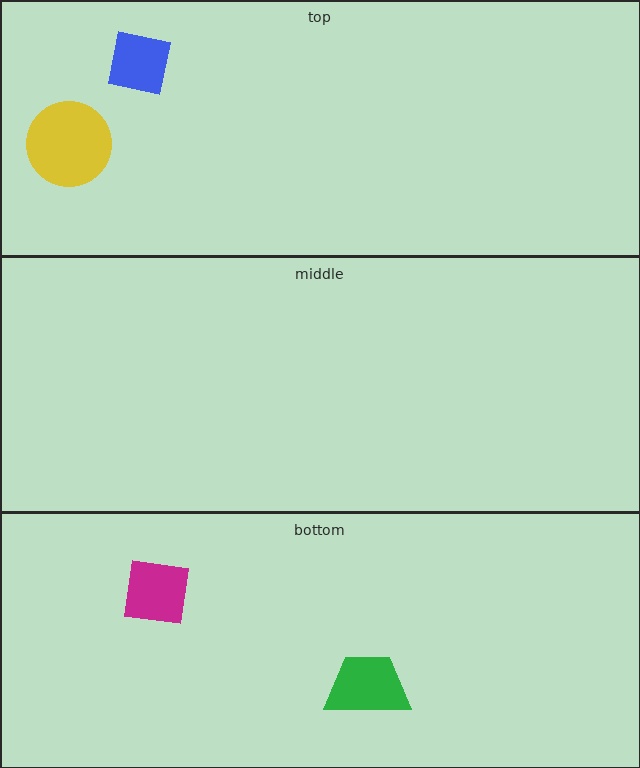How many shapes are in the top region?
2.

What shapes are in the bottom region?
The green trapezoid, the magenta square.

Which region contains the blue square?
The top region.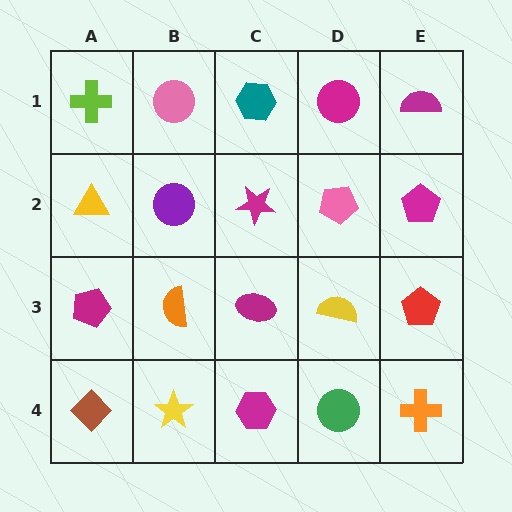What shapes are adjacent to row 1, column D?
A pink pentagon (row 2, column D), a teal hexagon (row 1, column C), a magenta semicircle (row 1, column E).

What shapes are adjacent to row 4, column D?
A yellow semicircle (row 3, column D), a magenta hexagon (row 4, column C), an orange cross (row 4, column E).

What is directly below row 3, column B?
A yellow star.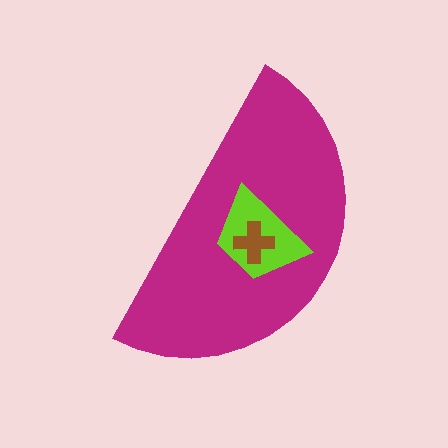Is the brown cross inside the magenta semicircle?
Yes.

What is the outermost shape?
The magenta semicircle.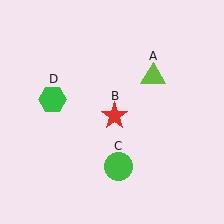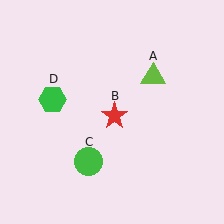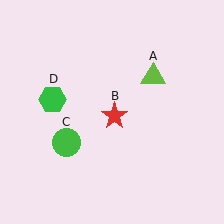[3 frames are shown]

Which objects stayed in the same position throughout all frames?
Lime triangle (object A) and red star (object B) and green hexagon (object D) remained stationary.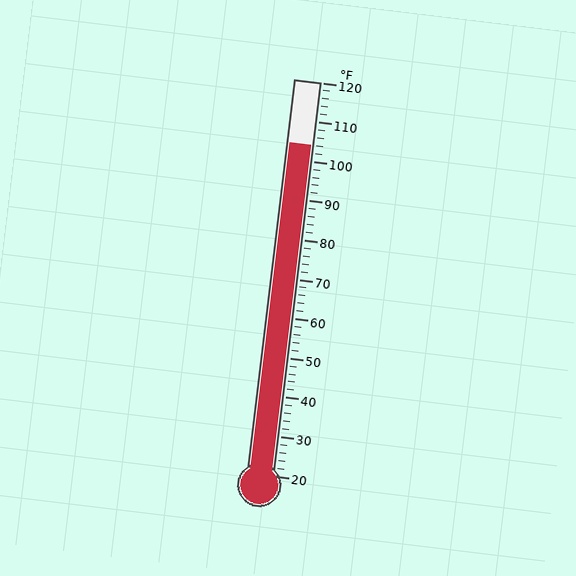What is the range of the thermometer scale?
The thermometer scale ranges from 20°F to 120°F.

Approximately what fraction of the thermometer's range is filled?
The thermometer is filled to approximately 85% of its range.